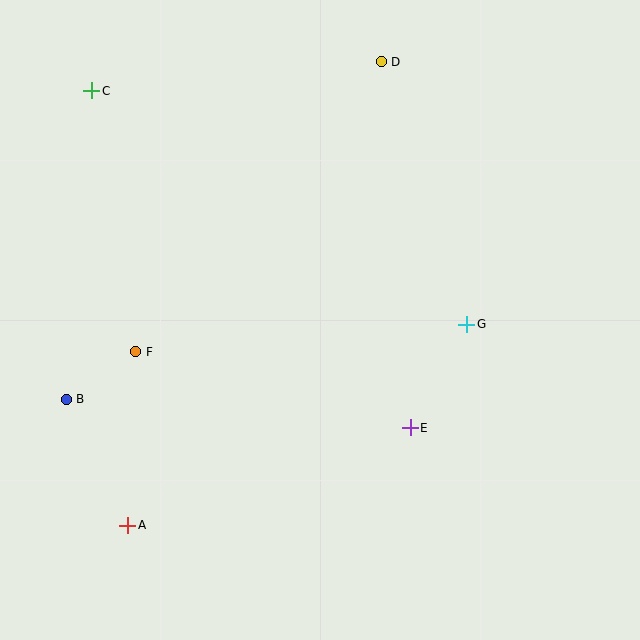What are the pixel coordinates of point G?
Point G is at (467, 324).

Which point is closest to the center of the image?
Point E at (410, 428) is closest to the center.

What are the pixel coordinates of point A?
Point A is at (128, 525).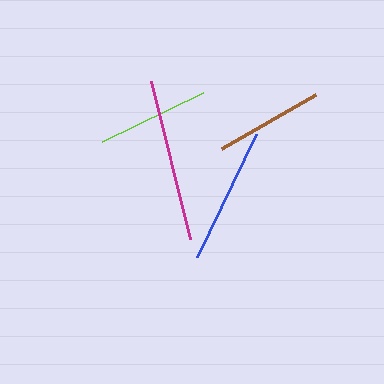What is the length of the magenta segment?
The magenta segment is approximately 163 pixels long.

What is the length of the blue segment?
The blue segment is approximately 136 pixels long.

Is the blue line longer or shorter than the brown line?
The blue line is longer than the brown line.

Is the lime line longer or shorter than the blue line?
The blue line is longer than the lime line.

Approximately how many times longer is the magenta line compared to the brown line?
The magenta line is approximately 1.5 times the length of the brown line.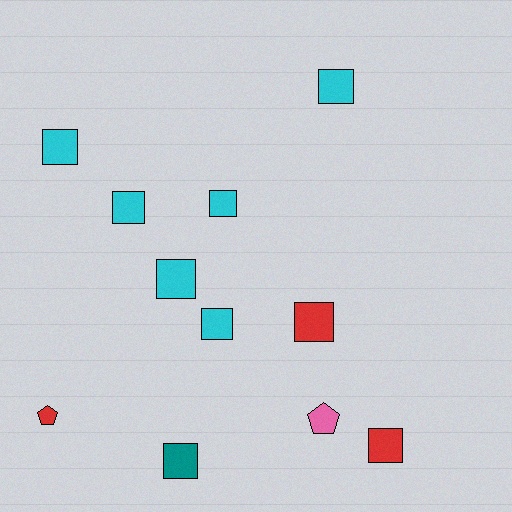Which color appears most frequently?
Cyan, with 6 objects.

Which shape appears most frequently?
Square, with 9 objects.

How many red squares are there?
There are 2 red squares.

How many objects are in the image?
There are 11 objects.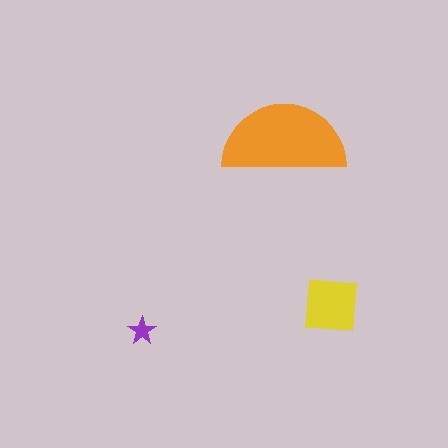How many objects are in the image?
There are 3 objects in the image.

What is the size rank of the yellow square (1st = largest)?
2nd.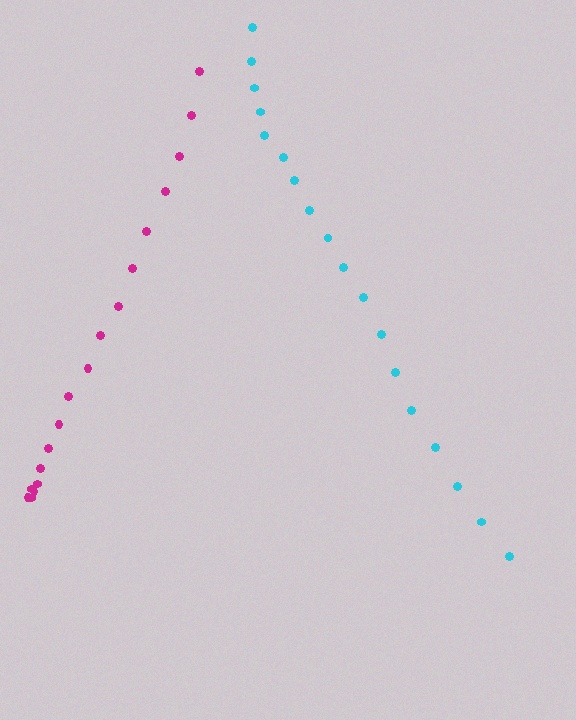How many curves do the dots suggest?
There are 2 distinct paths.